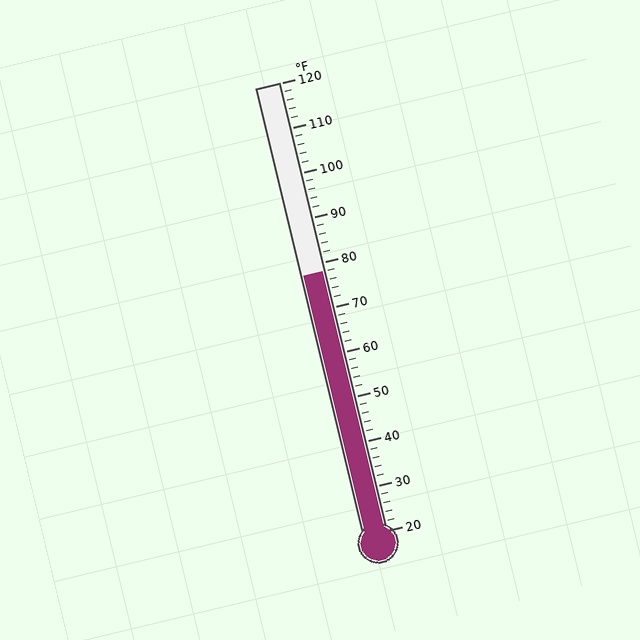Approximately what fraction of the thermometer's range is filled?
The thermometer is filled to approximately 60% of its range.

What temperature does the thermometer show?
The thermometer shows approximately 78°F.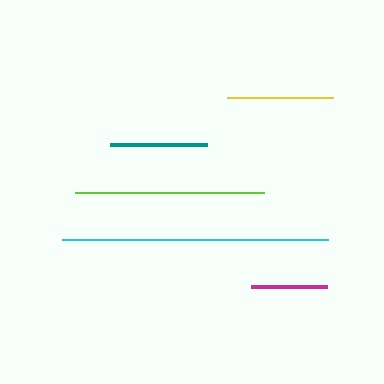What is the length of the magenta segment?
The magenta segment is approximately 75 pixels long.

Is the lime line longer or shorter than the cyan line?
The cyan line is longer than the lime line.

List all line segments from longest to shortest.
From longest to shortest: cyan, lime, yellow, teal, magenta.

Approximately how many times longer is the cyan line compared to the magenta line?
The cyan line is approximately 3.5 times the length of the magenta line.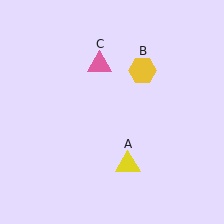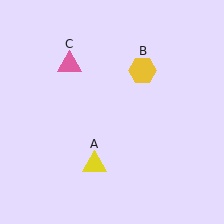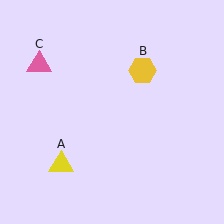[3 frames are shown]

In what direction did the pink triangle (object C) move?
The pink triangle (object C) moved left.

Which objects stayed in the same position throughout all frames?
Yellow hexagon (object B) remained stationary.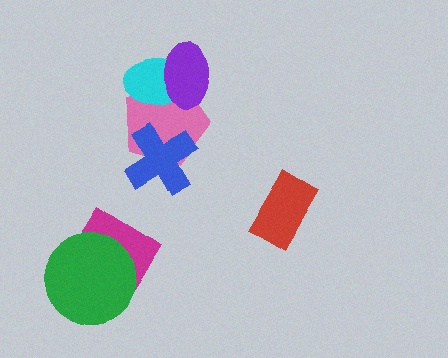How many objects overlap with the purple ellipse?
2 objects overlap with the purple ellipse.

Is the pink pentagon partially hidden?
Yes, it is partially covered by another shape.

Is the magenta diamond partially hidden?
Yes, it is partially covered by another shape.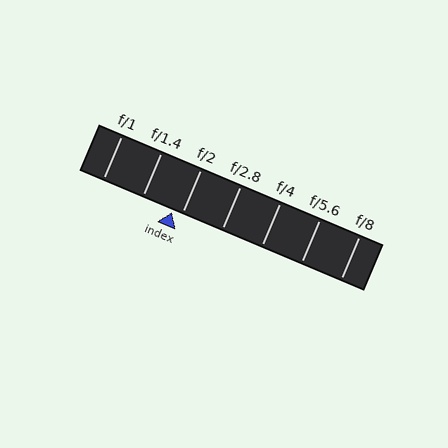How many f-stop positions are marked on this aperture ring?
There are 7 f-stop positions marked.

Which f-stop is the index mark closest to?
The index mark is closest to f/2.